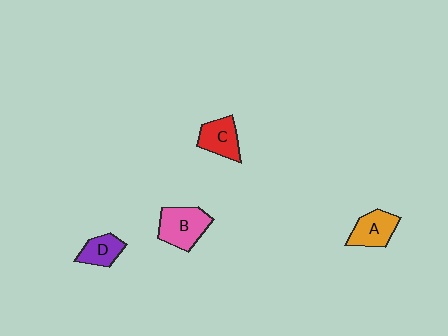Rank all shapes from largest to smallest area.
From largest to smallest: B (pink), A (orange), C (red), D (purple).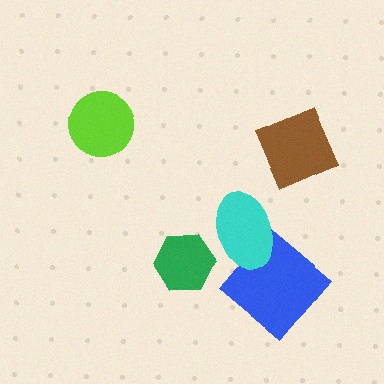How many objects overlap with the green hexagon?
0 objects overlap with the green hexagon.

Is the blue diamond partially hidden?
Yes, it is partially covered by another shape.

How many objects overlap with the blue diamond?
1 object overlaps with the blue diamond.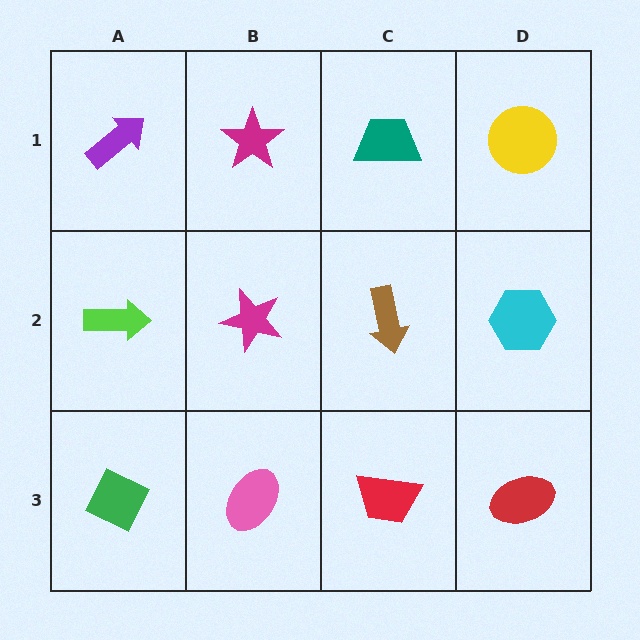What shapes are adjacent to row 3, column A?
A lime arrow (row 2, column A), a pink ellipse (row 3, column B).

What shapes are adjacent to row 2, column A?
A purple arrow (row 1, column A), a green diamond (row 3, column A), a magenta star (row 2, column B).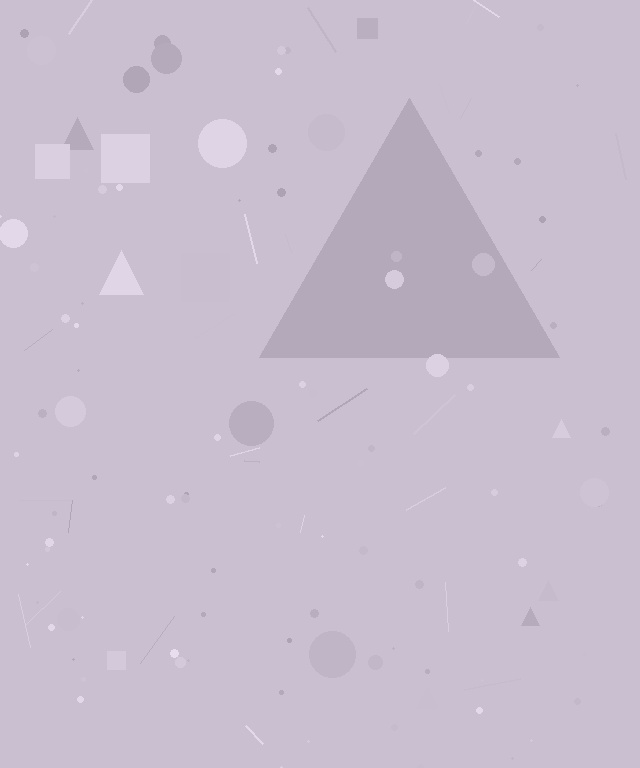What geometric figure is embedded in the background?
A triangle is embedded in the background.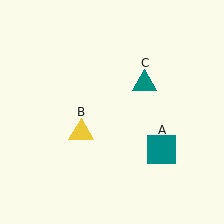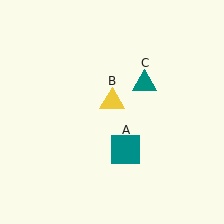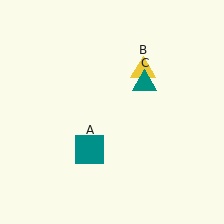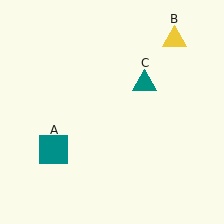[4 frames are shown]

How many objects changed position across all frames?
2 objects changed position: teal square (object A), yellow triangle (object B).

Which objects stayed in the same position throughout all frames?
Teal triangle (object C) remained stationary.